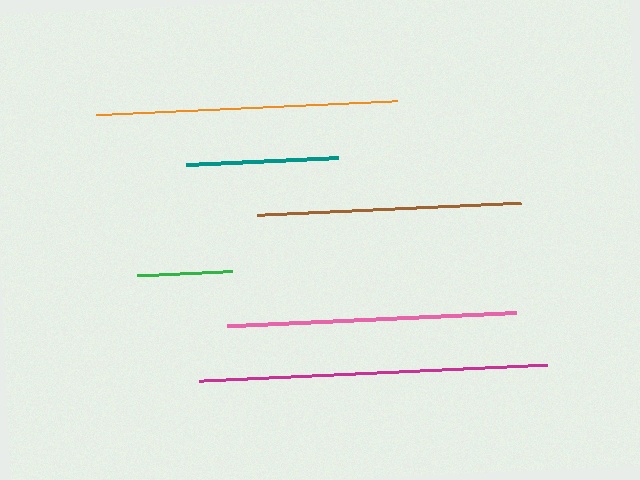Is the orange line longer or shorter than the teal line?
The orange line is longer than the teal line.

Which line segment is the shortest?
The green line is the shortest at approximately 95 pixels.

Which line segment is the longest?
The magenta line is the longest at approximately 348 pixels.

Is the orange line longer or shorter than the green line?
The orange line is longer than the green line.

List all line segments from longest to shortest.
From longest to shortest: magenta, orange, pink, brown, teal, green.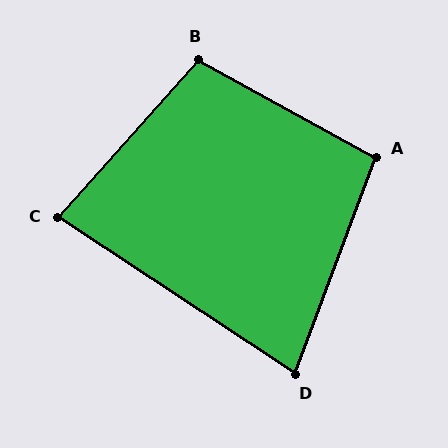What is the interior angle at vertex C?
Approximately 82 degrees (acute).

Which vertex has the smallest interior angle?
D, at approximately 77 degrees.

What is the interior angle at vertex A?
Approximately 98 degrees (obtuse).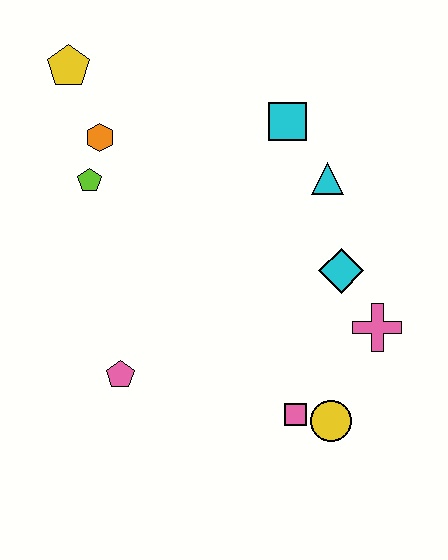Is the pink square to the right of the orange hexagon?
Yes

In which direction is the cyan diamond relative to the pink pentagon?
The cyan diamond is to the right of the pink pentagon.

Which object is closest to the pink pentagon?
The pink square is closest to the pink pentagon.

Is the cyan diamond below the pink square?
No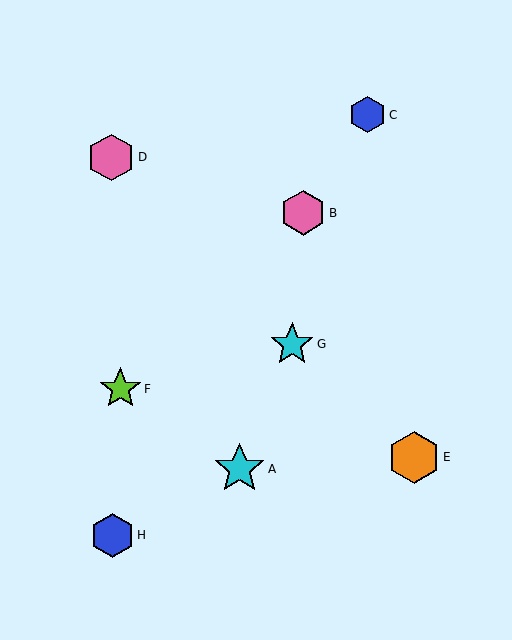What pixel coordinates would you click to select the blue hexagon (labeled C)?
Click at (367, 115) to select the blue hexagon C.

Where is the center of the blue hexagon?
The center of the blue hexagon is at (367, 115).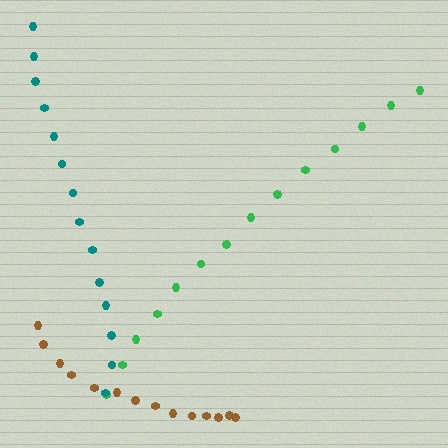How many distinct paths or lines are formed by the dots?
There are 3 distinct paths.